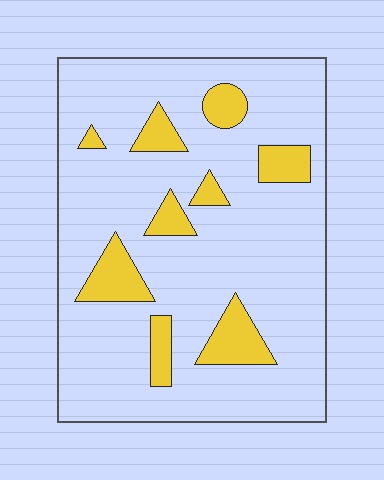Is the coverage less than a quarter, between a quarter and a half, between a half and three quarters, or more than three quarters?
Less than a quarter.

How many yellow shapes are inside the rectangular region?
9.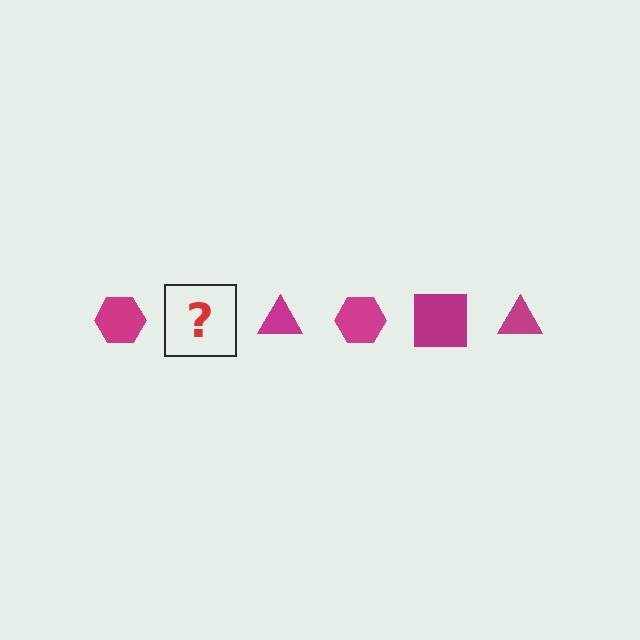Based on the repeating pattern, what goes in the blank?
The blank should be a magenta square.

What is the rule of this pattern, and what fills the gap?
The rule is that the pattern cycles through hexagon, square, triangle shapes in magenta. The gap should be filled with a magenta square.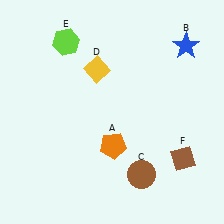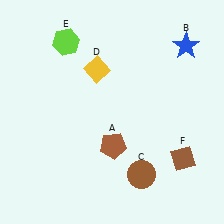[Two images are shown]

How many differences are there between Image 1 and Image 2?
There is 1 difference between the two images.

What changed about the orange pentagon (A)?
In Image 1, A is orange. In Image 2, it changed to brown.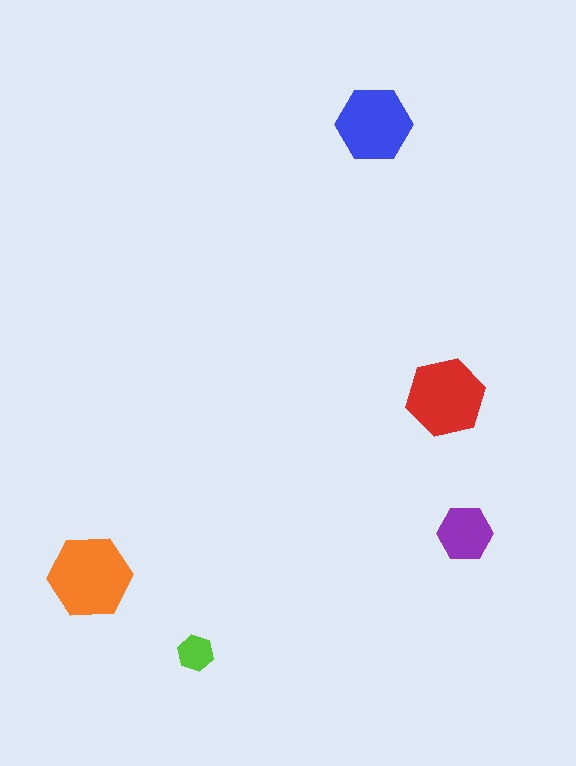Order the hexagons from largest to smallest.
the orange one, the red one, the blue one, the purple one, the lime one.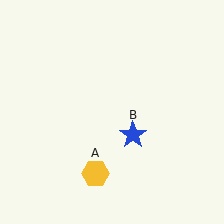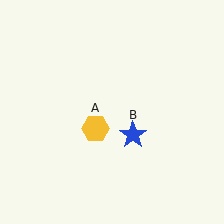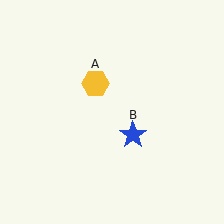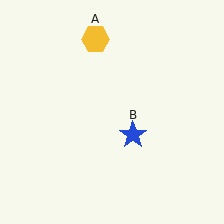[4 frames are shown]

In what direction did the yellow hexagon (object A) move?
The yellow hexagon (object A) moved up.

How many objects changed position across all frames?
1 object changed position: yellow hexagon (object A).